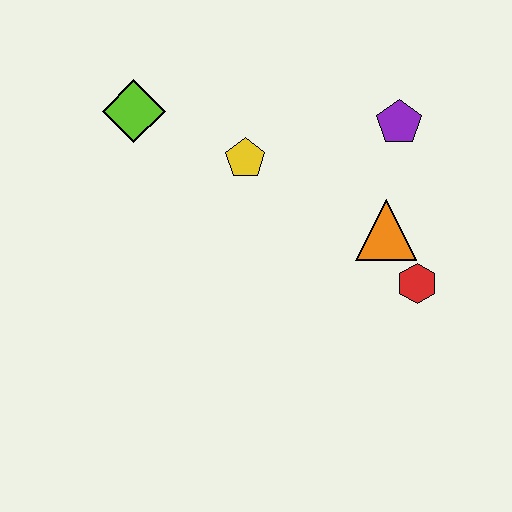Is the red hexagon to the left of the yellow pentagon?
No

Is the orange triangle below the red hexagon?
No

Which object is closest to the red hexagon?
The orange triangle is closest to the red hexagon.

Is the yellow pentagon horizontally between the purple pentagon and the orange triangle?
No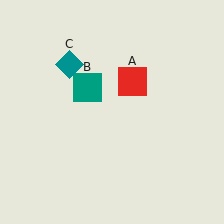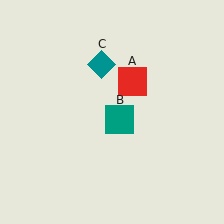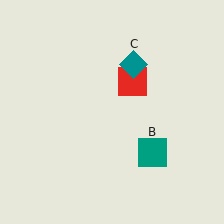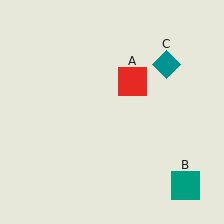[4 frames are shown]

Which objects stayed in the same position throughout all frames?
Red square (object A) remained stationary.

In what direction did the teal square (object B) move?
The teal square (object B) moved down and to the right.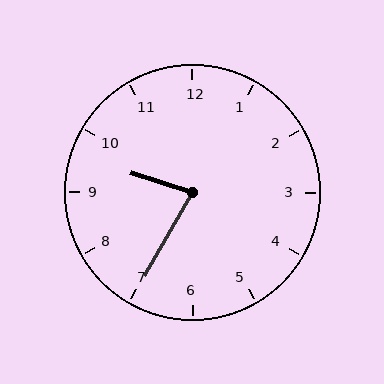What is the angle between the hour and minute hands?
Approximately 78 degrees.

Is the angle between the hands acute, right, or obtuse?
It is acute.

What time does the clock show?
9:35.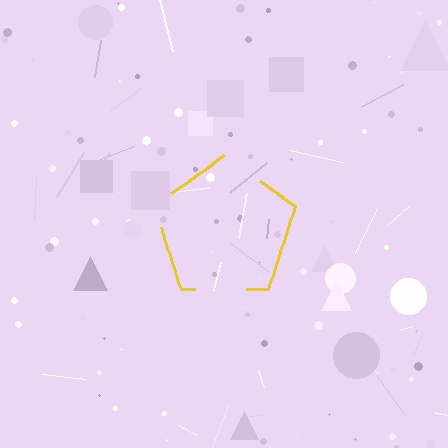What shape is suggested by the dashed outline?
The dashed outline suggests a pentagon.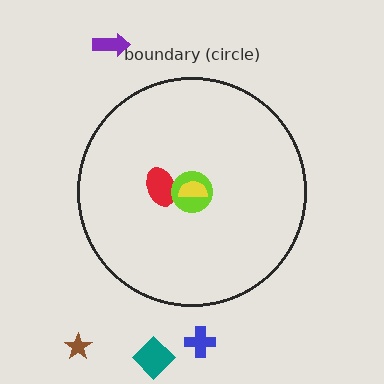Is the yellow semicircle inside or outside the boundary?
Inside.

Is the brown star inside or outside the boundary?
Outside.